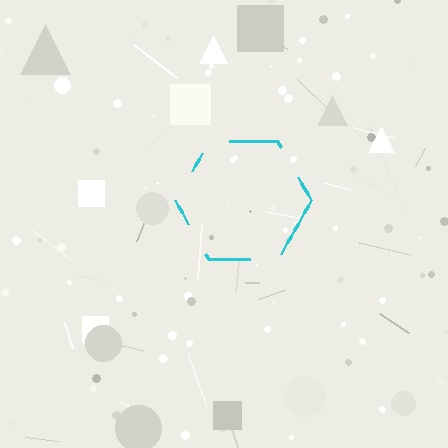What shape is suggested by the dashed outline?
The dashed outline suggests a hexagon.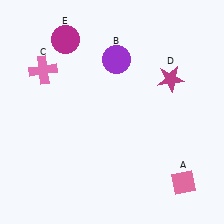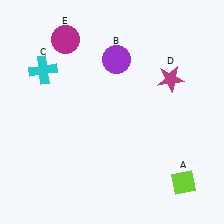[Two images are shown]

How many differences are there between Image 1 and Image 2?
There are 2 differences between the two images.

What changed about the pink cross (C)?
In Image 1, C is pink. In Image 2, it changed to cyan.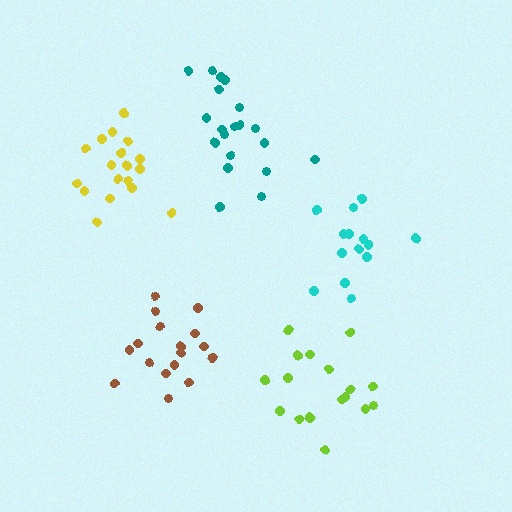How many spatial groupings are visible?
There are 5 spatial groupings.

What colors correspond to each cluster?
The clusters are colored: yellow, lime, teal, brown, cyan.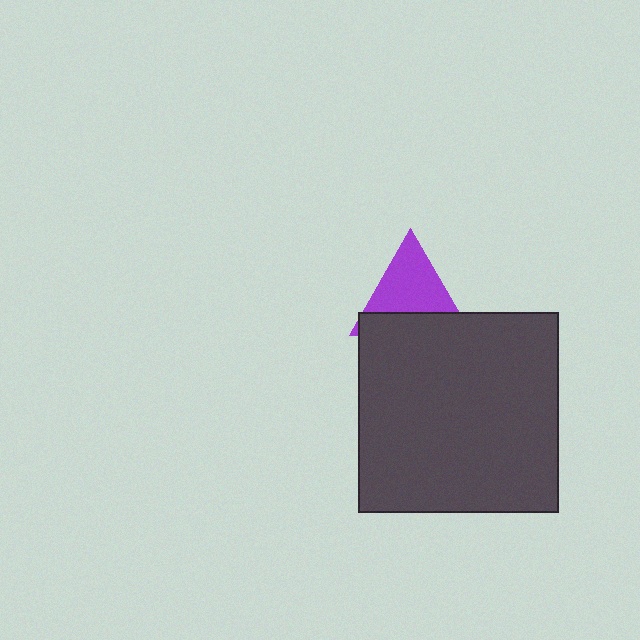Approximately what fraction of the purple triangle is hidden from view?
Roughly 39% of the purple triangle is hidden behind the dark gray square.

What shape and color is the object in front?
The object in front is a dark gray square.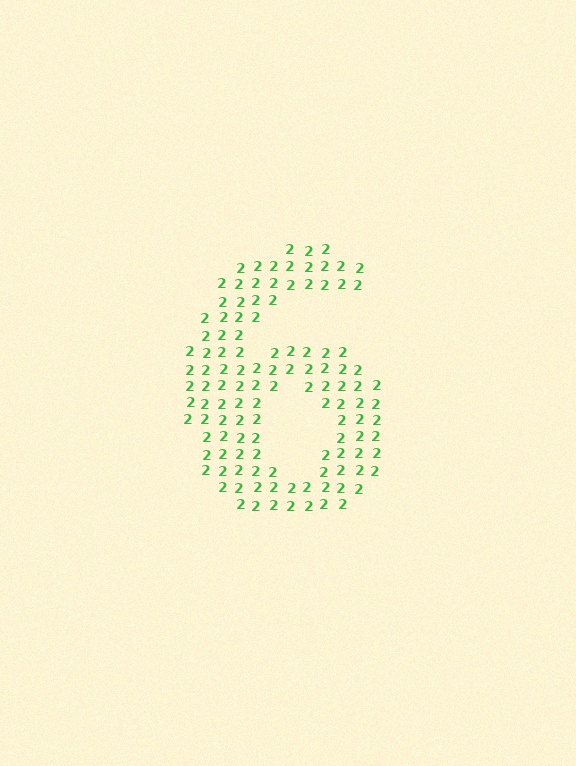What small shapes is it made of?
It is made of small digit 2's.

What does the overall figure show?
The overall figure shows the digit 6.